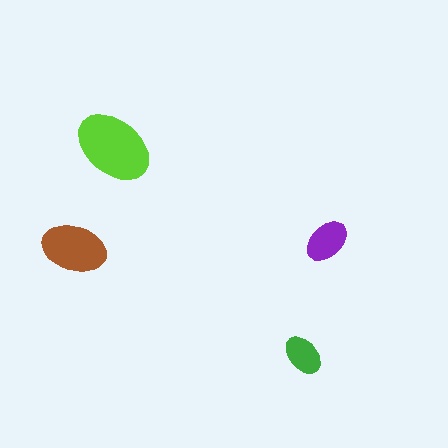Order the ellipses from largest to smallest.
the lime one, the brown one, the purple one, the green one.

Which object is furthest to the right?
The purple ellipse is rightmost.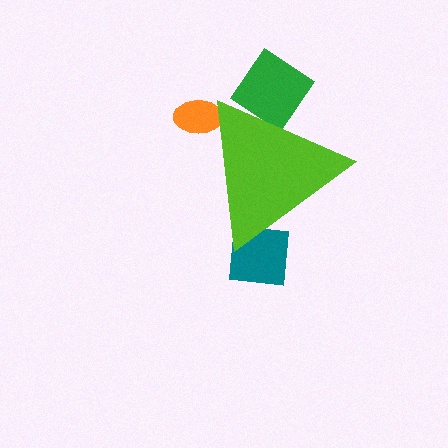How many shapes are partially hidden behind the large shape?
3 shapes are partially hidden.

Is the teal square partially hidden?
Yes, the teal square is partially hidden behind the lime triangle.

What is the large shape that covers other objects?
A lime triangle.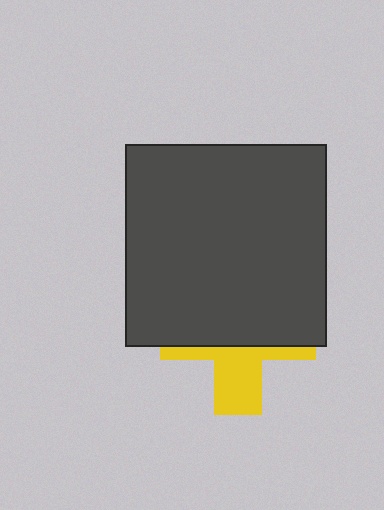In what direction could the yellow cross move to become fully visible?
The yellow cross could move down. That would shift it out from behind the dark gray square entirely.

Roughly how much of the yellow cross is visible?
A small part of it is visible (roughly 36%).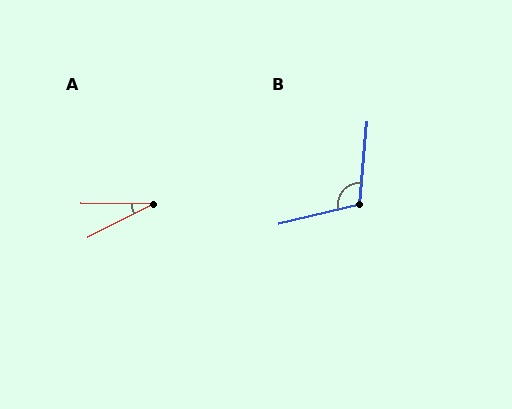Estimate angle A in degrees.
Approximately 28 degrees.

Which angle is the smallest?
A, at approximately 28 degrees.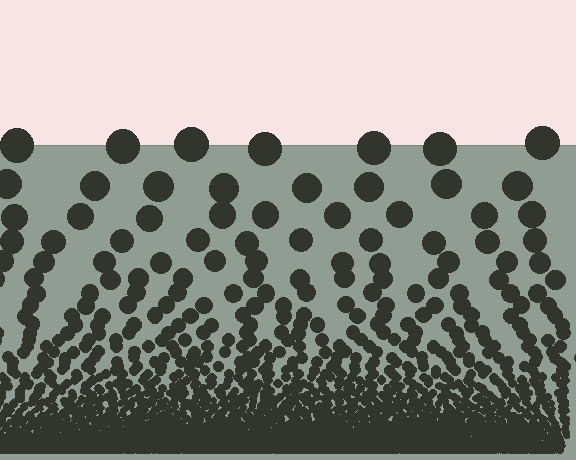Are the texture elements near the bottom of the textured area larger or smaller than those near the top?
Smaller. The gradient is inverted — elements near the bottom are smaller and denser.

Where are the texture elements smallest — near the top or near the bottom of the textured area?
Near the bottom.